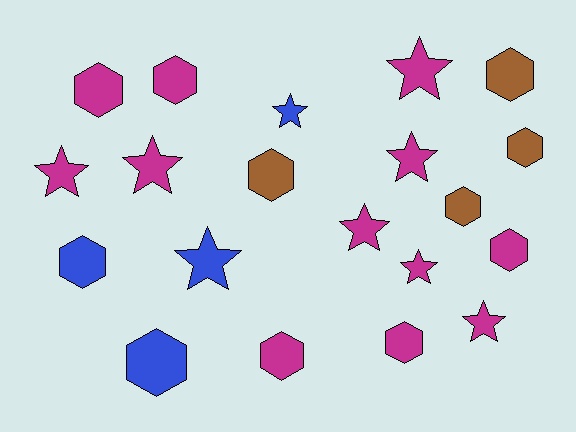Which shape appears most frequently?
Hexagon, with 11 objects.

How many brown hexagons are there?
There are 4 brown hexagons.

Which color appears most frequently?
Magenta, with 12 objects.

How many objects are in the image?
There are 20 objects.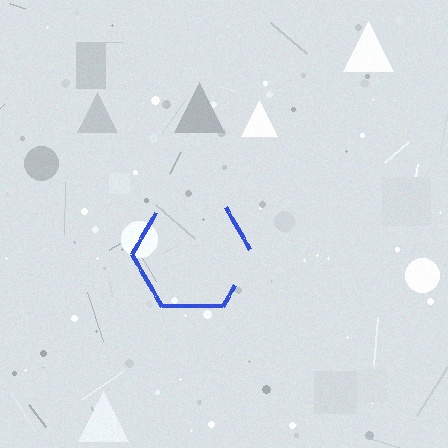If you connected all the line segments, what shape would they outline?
They would outline a hexagon.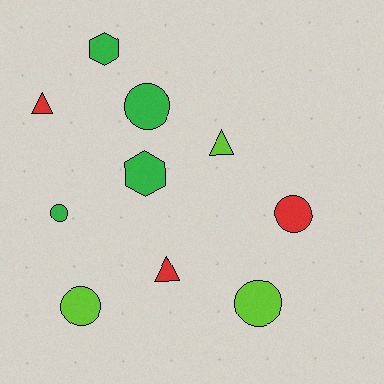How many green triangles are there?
There are no green triangles.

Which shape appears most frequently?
Circle, with 5 objects.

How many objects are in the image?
There are 10 objects.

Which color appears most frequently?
Green, with 4 objects.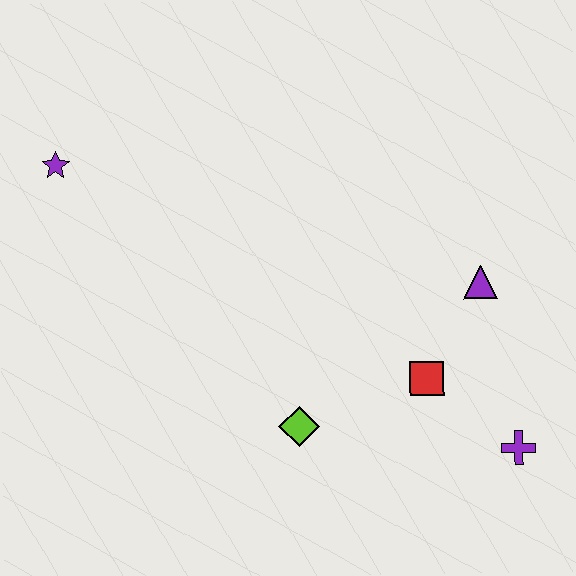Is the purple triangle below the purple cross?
No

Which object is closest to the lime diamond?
The red square is closest to the lime diamond.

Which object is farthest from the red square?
The purple star is farthest from the red square.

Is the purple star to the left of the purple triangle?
Yes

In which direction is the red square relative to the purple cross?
The red square is to the left of the purple cross.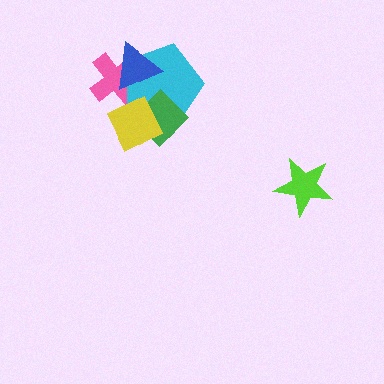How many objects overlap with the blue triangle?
2 objects overlap with the blue triangle.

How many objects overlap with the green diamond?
2 objects overlap with the green diamond.